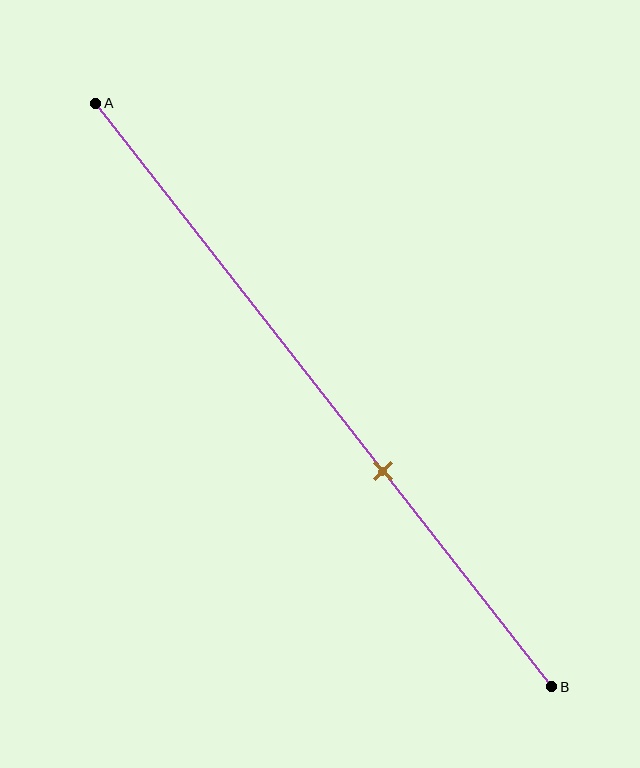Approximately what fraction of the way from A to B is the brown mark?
The brown mark is approximately 65% of the way from A to B.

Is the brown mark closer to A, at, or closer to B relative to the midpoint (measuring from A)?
The brown mark is closer to point B than the midpoint of segment AB.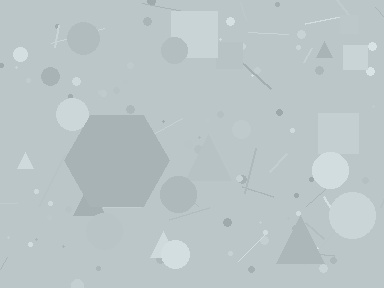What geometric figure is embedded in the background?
A hexagon is embedded in the background.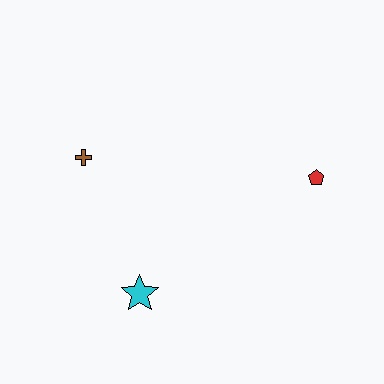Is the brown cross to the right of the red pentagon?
No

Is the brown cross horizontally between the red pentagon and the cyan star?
No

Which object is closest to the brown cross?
The cyan star is closest to the brown cross.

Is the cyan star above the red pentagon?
No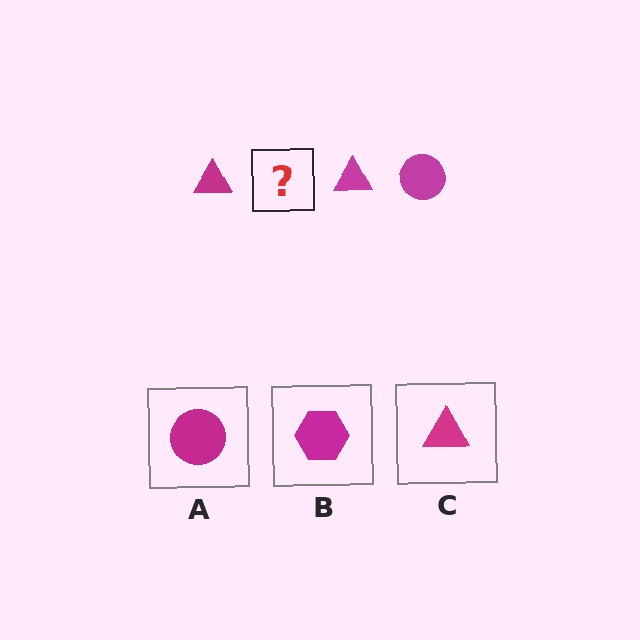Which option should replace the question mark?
Option A.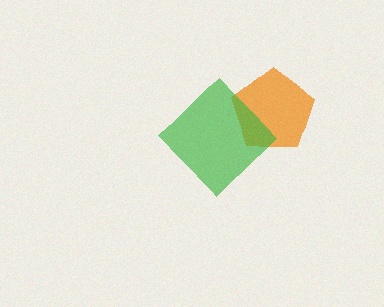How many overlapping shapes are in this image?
There are 2 overlapping shapes in the image.